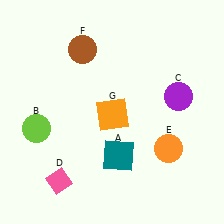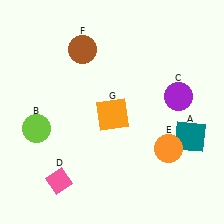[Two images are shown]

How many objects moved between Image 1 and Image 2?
1 object moved between the two images.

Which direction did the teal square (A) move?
The teal square (A) moved right.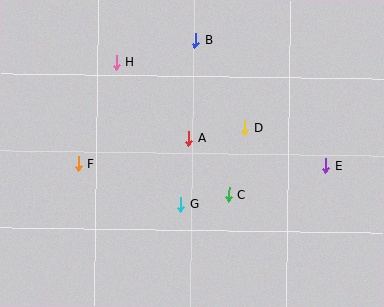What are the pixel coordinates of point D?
Point D is at (245, 127).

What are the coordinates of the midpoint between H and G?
The midpoint between H and G is at (149, 133).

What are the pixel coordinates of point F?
Point F is at (78, 163).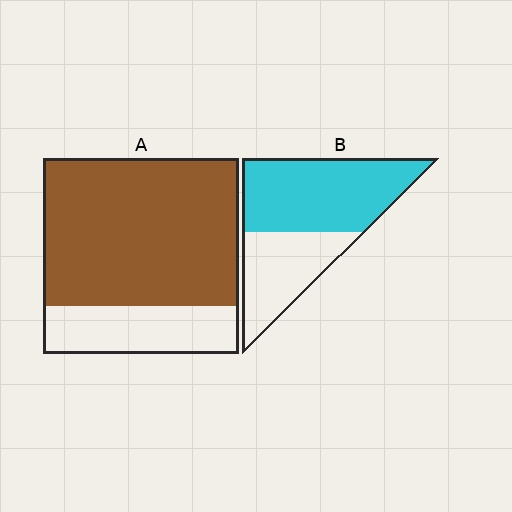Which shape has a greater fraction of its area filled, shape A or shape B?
Shape A.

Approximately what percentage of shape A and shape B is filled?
A is approximately 75% and B is approximately 60%.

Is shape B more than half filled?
Yes.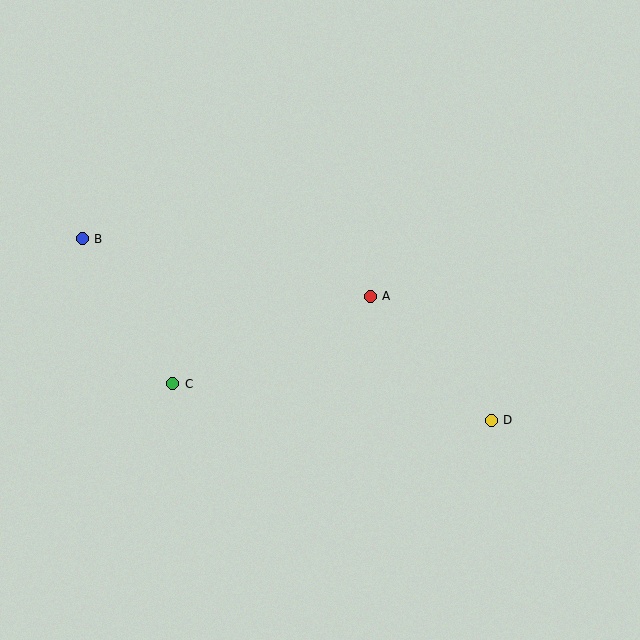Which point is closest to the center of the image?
Point A at (370, 296) is closest to the center.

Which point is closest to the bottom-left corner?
Point C is closest to the bottom-left corner.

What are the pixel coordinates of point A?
Point A is at (370, 296).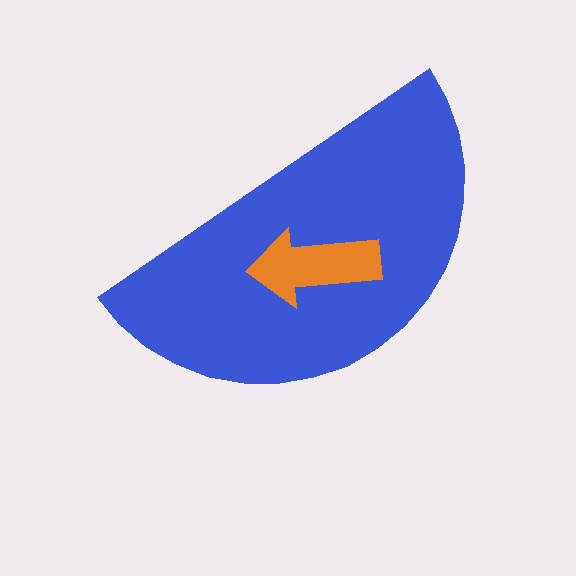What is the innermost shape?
The orange arrow.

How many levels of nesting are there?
2.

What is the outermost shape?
The blue semicircle.